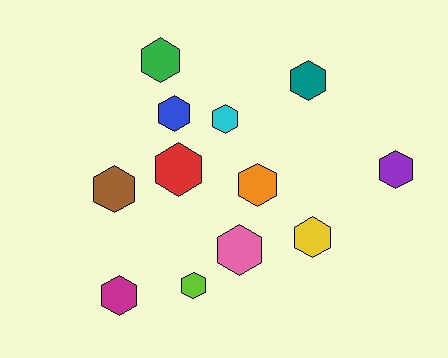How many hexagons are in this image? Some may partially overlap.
There are 12 hexagons.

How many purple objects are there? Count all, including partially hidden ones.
There is 1 purple object.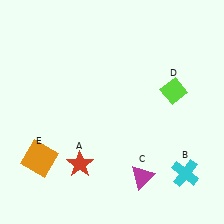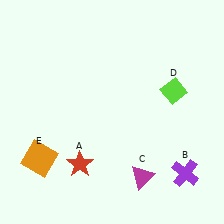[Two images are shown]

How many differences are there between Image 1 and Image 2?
There is 1 difference between the two images.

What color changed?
The cross (B) changed from cyan in Image 1 to purple in Image 2.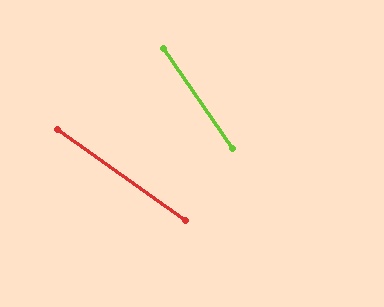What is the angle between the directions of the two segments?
Approximately 20 degrees.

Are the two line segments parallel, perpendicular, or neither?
Neither parallel nor perpendicular — they differ by about 20°.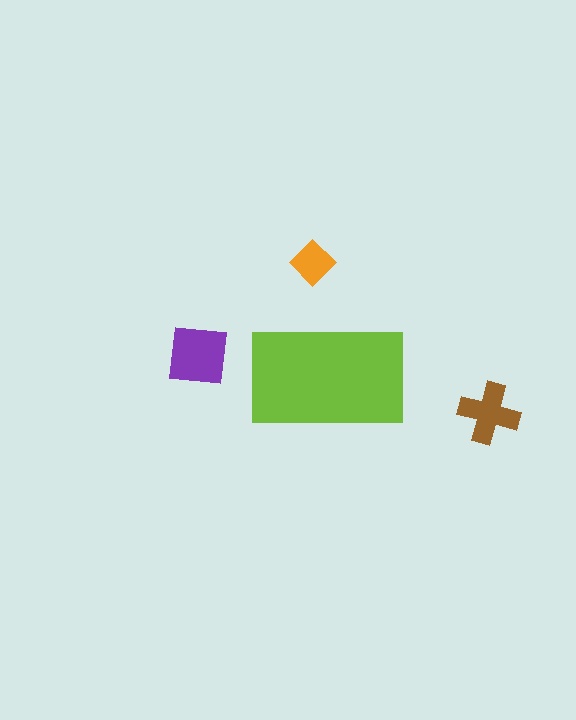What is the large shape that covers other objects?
A lime rectangle.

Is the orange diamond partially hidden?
No, the orange diamond is fully visible.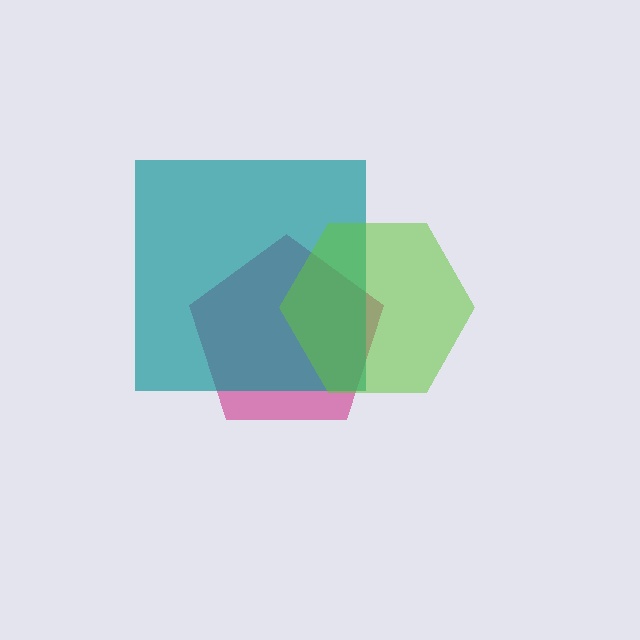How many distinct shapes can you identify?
There are 3 distinct shapes: a magenta pentagon, a teal square, a lime hexagon.